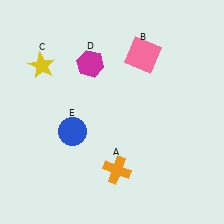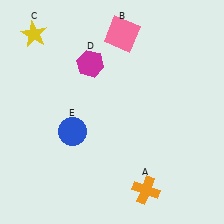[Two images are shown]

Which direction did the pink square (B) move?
The pink square (B) moved left.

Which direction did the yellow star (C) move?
The yellow star (C) moved up.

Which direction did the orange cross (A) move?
The orange cross (A) moved right.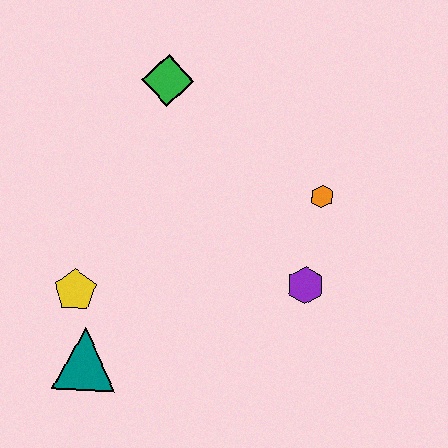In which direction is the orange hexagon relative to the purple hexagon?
The orange hexagon is above the purple hexagon.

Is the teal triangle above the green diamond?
No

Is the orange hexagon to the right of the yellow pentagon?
Yes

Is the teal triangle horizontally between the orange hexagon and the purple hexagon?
No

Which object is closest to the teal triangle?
The yellow pentagon is closest to the teal triangle.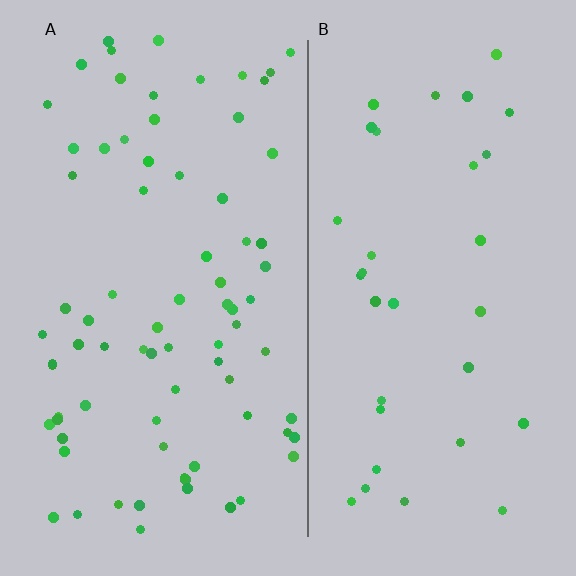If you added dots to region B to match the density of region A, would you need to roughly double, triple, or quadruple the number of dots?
Approximately double.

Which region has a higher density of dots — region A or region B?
A (the left).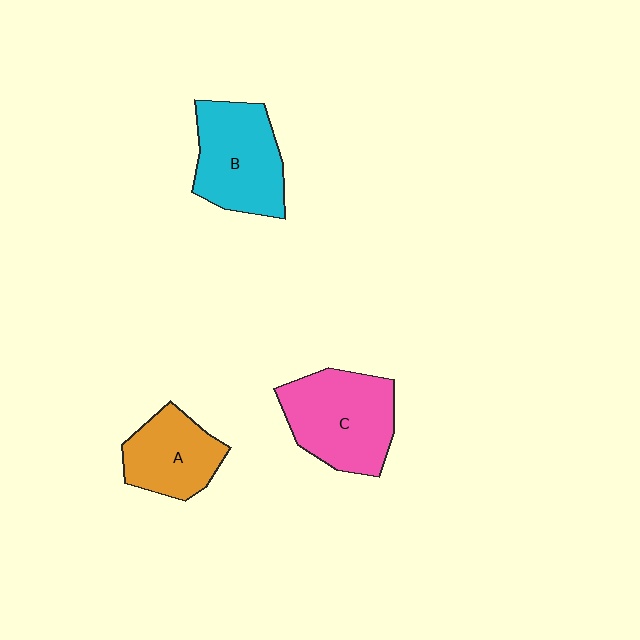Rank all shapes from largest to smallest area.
From largest to smallest: C (pink), B (cyan), A (orange).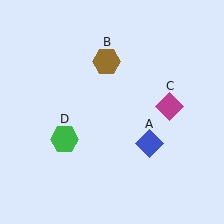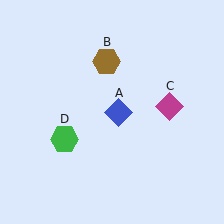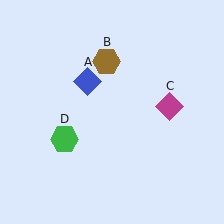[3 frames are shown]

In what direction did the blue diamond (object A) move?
The blue diamond (object A) moved up and to the left.